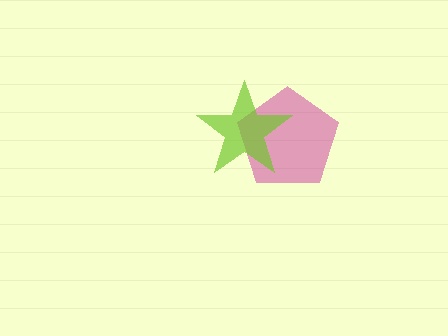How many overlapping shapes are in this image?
There are 2 overlapping shapes in the image.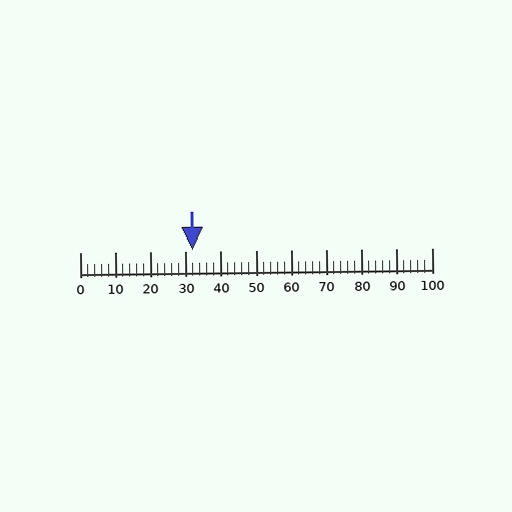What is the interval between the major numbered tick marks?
The major tick marks are spaced 10 units apart.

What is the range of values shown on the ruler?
The ruler shows values from 0 to 100.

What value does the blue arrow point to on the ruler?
The blue arrow points to approximately 32.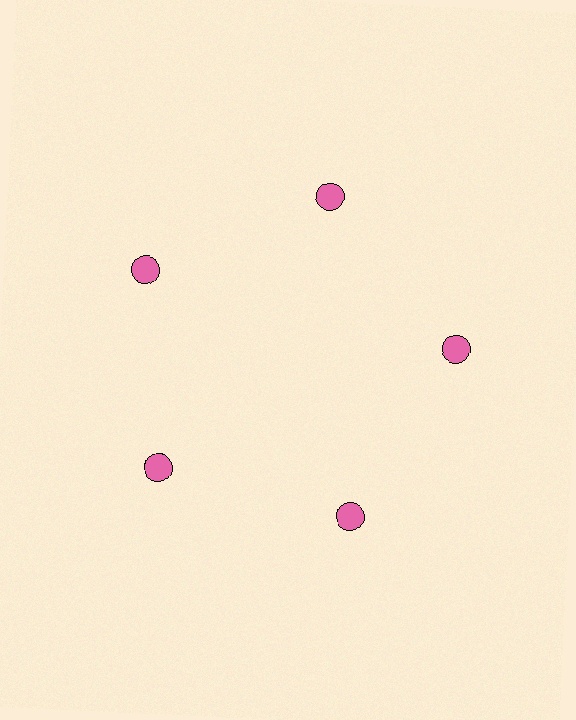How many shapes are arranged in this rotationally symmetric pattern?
There are 5 shapes, arranged in 5 groups of 1.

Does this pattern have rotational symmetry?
Yes, this pattern has 5-fold rotational symmetry. It looks the same after rotating 72 degrees around the center.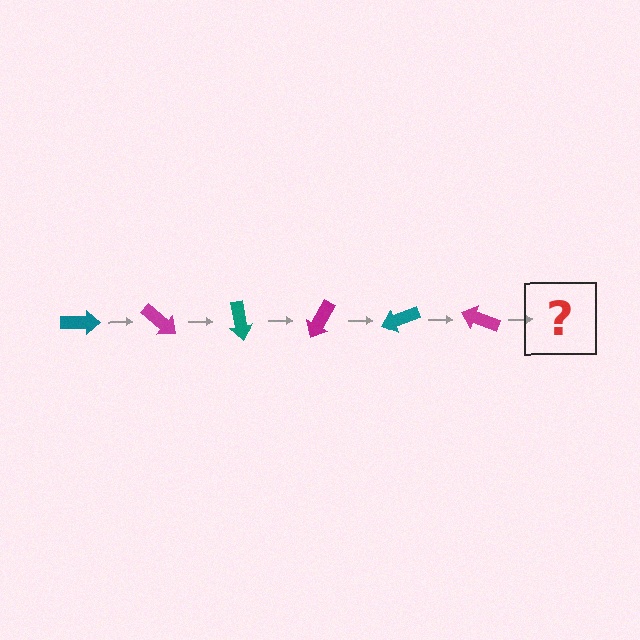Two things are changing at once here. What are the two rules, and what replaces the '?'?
The two rules are that it rotates 40 degrees each step and the color cycles through teal and magenta. The '?' should be a teal arrow, rotated 240 degrees from the start.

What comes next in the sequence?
The next element should be a teal arrow, rotated 240 degrees from the start.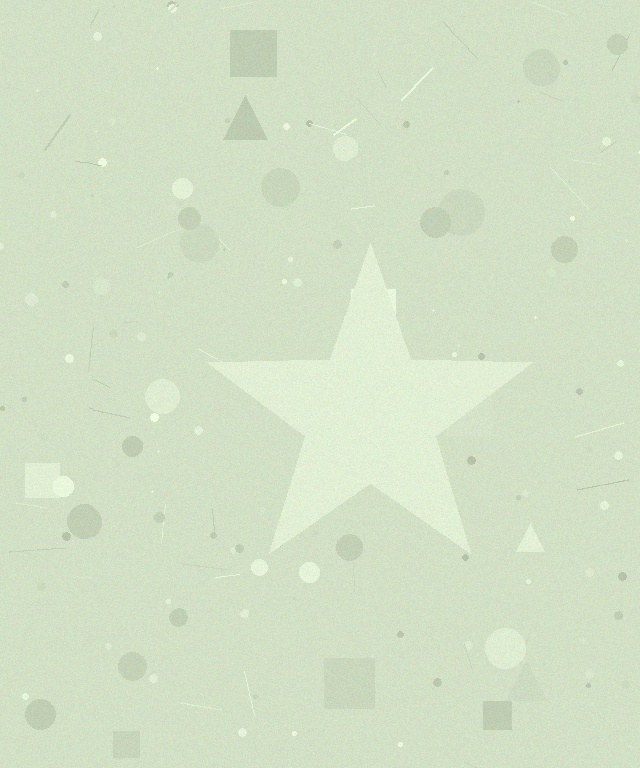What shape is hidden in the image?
A star is hidden in the image.